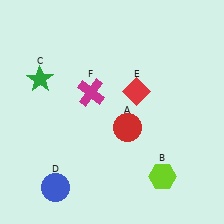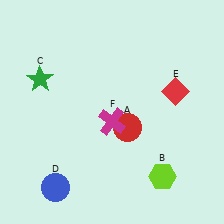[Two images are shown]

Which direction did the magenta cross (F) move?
The magenta cross (F) moved down.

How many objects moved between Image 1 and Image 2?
2 objects moved between the two images.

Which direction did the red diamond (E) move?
The red diamond (E) moved right.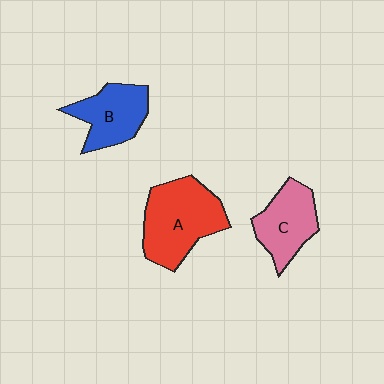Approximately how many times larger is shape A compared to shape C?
Approximately 1.4 times.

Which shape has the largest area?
Shape A (red).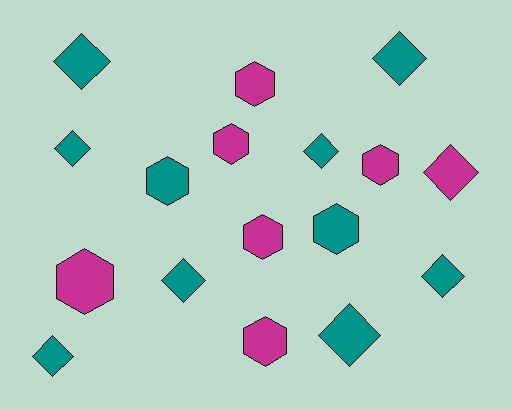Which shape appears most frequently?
Diamond, with 9 objects.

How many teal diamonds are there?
There are 8 teal diamonds.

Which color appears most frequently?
Teal, with 10 objects.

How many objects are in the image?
There are 17 objects.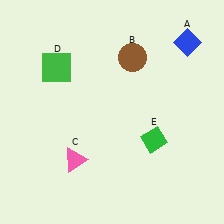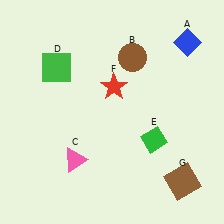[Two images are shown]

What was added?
A red star (F), a brown square (G) were added in Image 2.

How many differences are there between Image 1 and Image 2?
There are 2 differences between the two images.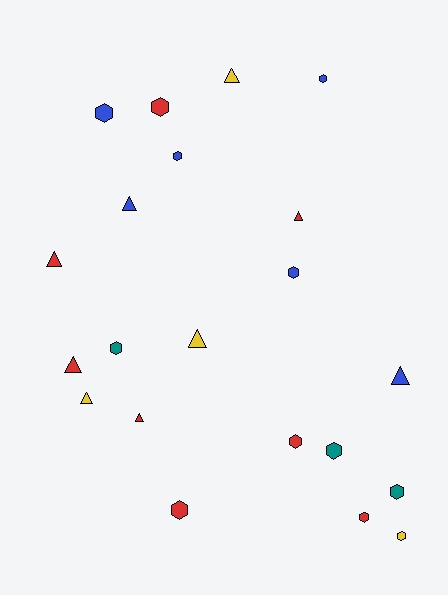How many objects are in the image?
There are 21 objects.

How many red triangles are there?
There are 4 red triangles.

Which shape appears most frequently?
Hexagon, with 12 objects.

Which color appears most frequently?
Red, with 8 objects.